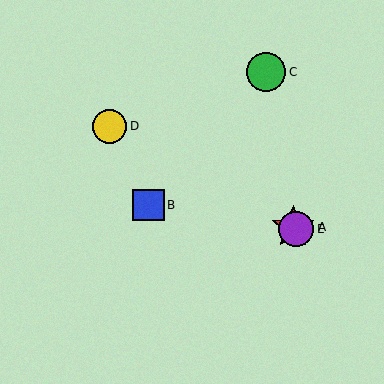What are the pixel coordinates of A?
Object A is at (293, 227).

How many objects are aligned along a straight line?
3 objects (A, D, E) are aligned along a straight line.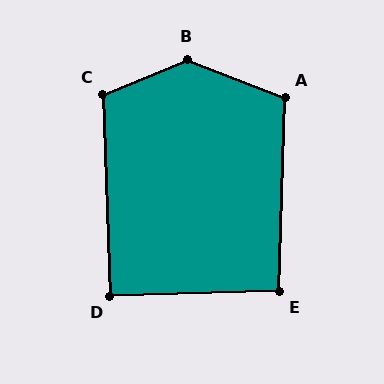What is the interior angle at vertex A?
Approximately 110 degrees (obtuse).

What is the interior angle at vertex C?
Approximately 110 degrees (obtuse).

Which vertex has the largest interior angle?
B, at approximately 136 degrees.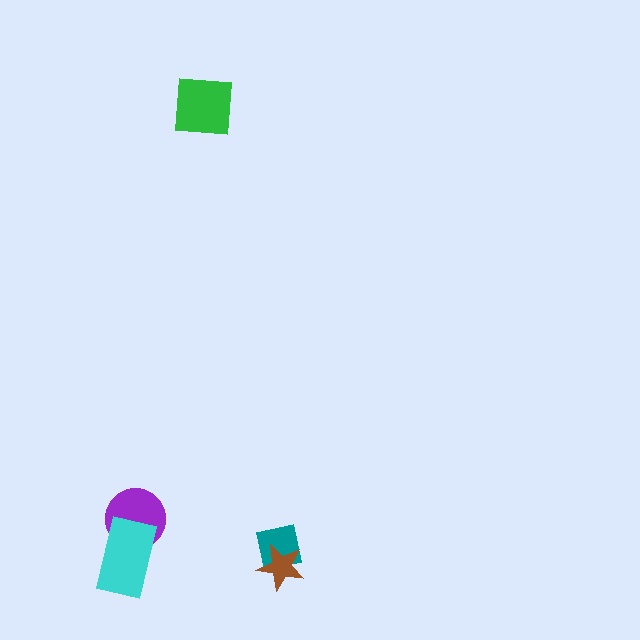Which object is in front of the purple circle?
The cyan rectangle is in front of the purple circle.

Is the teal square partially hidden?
Yes, it is partially covered by another shape.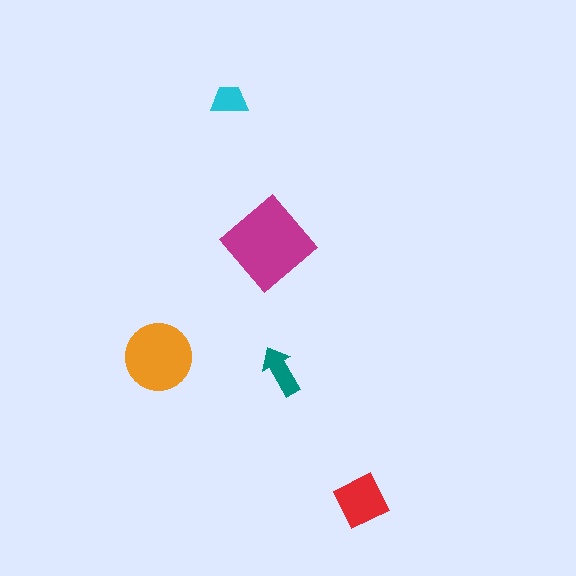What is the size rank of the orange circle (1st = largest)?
2nd.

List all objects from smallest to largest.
The cyan trapezoid, the teal arrow, the red diamond, the orange circle, the magenta diamond.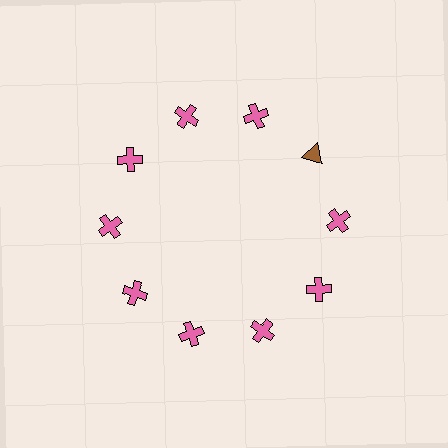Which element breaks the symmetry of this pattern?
The brown triangle at roughly the 2 o'clock position breaks the symmetry. All other shapes are pink crosses.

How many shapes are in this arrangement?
There are 10 shapes arranged in a ring pattern.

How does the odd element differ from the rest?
It differs in both color (brown instead of pink) and shape (triangle instead of cross).